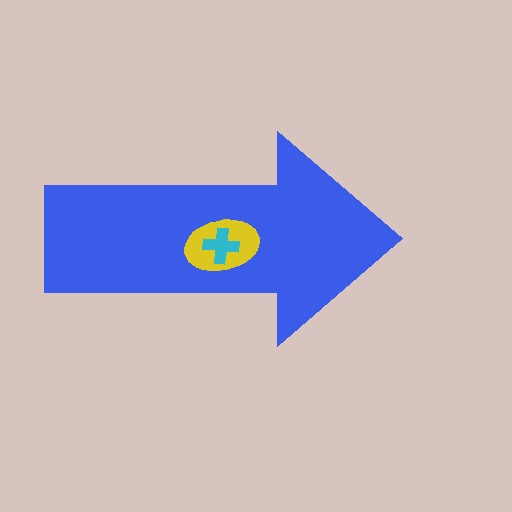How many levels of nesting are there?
3.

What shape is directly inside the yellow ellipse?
The cyan cross.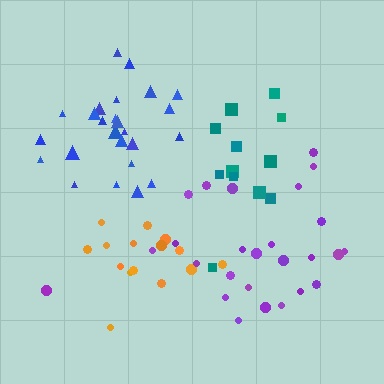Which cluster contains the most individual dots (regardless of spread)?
Purple (26).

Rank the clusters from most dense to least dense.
blue, purple, orange, teal.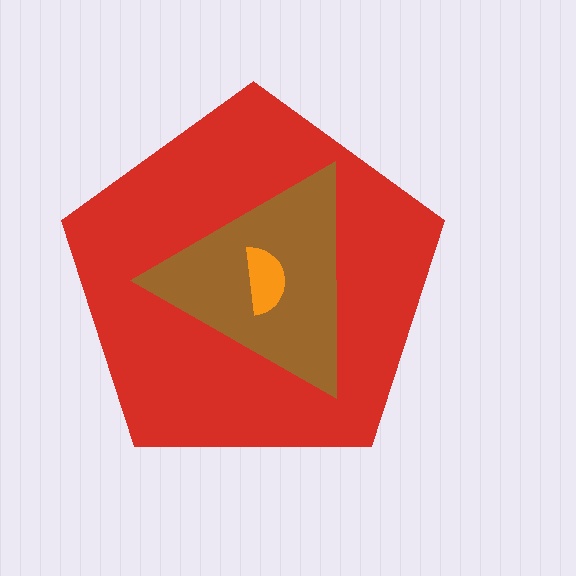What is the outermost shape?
The red pentagon.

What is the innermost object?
The orange semicircle.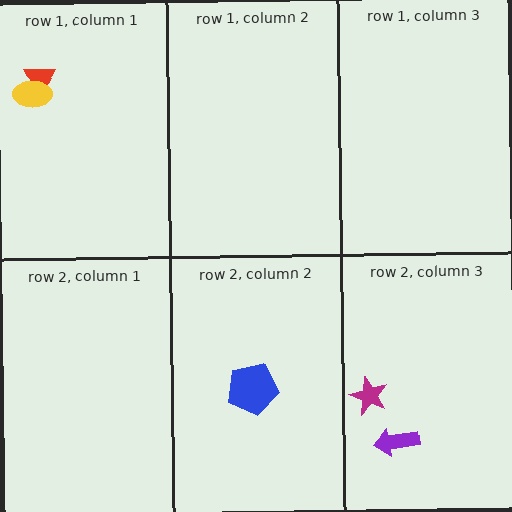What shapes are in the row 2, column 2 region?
The blue pentagon.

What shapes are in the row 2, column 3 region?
The purple arrow, the magenta star.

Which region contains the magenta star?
The row 2, column 3 region.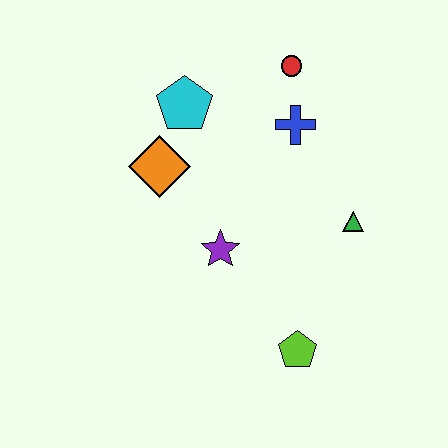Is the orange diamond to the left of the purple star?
Yes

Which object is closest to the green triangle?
The blue cross is closest to the green triangle.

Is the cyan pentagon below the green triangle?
No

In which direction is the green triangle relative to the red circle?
The green triangle is below the red circle.